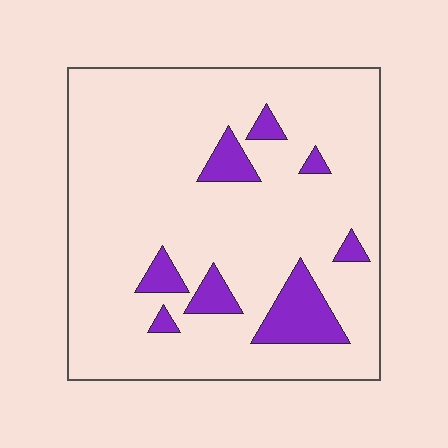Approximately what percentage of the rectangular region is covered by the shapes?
Approximately 10%.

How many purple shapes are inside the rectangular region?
8.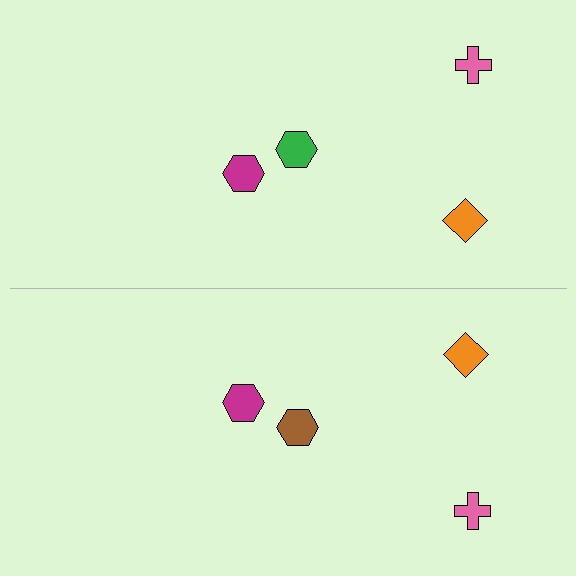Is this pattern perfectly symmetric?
No, the pattern is not perfectly symmetric. The brown hexagon on the bottom side breaks the symmetry — its mirror counterpart is green.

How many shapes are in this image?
There are 8 shapes in this image.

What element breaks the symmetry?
The brown hexagon on the bottom side breaks the symmetry — its mirror counterpart is green.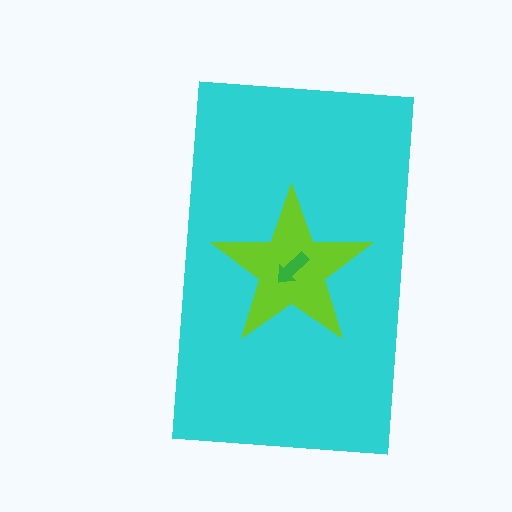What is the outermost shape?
The cyan rectangle.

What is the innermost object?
The green arrow.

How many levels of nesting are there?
3.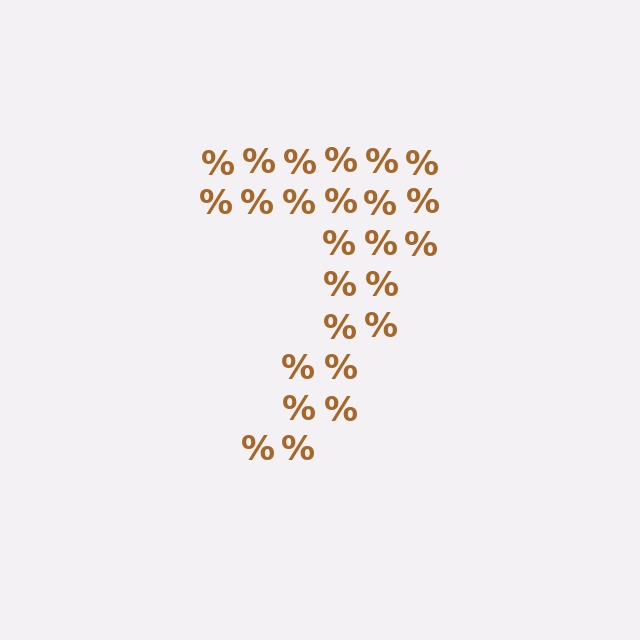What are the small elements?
The small elements are percent signs.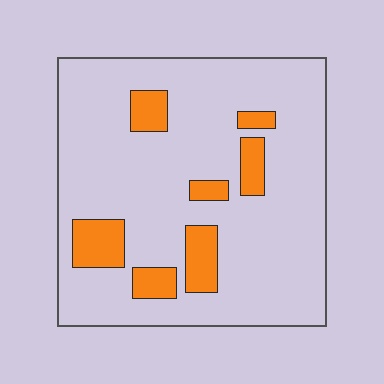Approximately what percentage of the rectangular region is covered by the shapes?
Approximately 15%.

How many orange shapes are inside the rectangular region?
7.